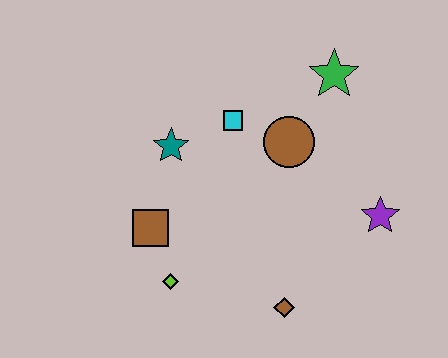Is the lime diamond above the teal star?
No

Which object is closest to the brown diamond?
The lime diamond is closest to the brown diamond.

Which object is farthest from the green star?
The lime diamond is farthest from the green star.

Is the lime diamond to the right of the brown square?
Yes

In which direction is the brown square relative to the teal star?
The brown square is below the teal star.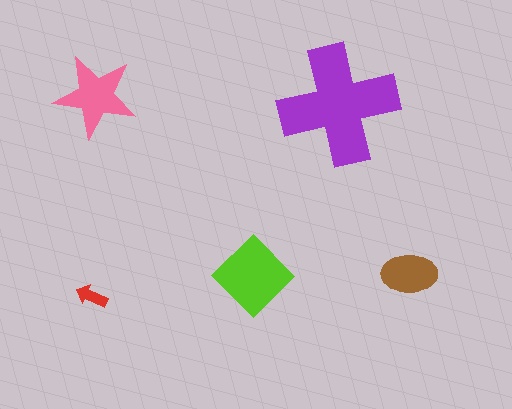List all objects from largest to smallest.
The purple cross, the lime diamond, the pink star, the brown ellipse, the red arrow.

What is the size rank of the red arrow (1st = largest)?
5th.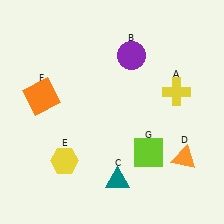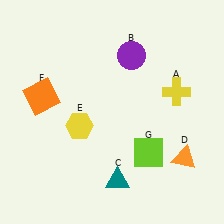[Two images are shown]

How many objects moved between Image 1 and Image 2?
1 object moved between the two images.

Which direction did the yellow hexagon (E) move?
The yellow hexagon (E) moved up.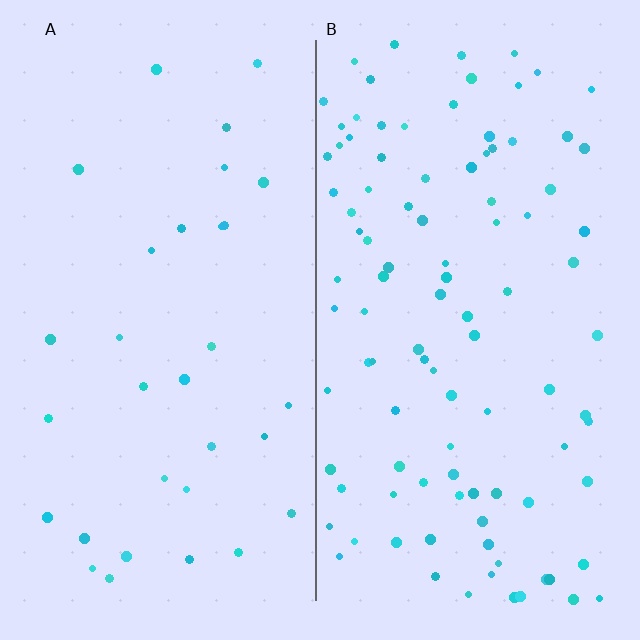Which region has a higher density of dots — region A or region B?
B (the right).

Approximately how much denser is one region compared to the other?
Approximately 3.2× — region B over region A.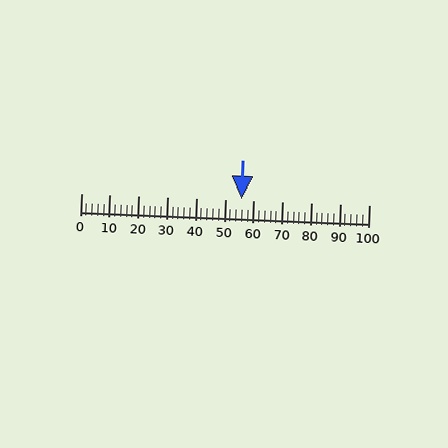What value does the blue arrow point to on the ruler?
The blue arrow points to approximately 56.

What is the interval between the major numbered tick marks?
The major tick marks are spaced 10 units apart.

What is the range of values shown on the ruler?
The ruler shows values from 0 to 100.